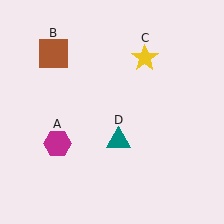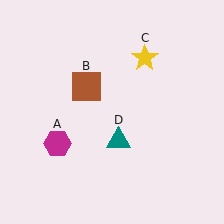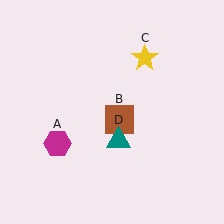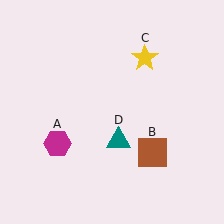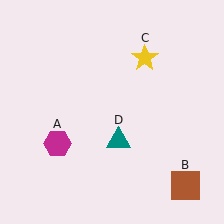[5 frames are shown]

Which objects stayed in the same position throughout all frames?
Magenta hexagon (object A) and yellow star (object C) and teal triangle (object D) remained stationary.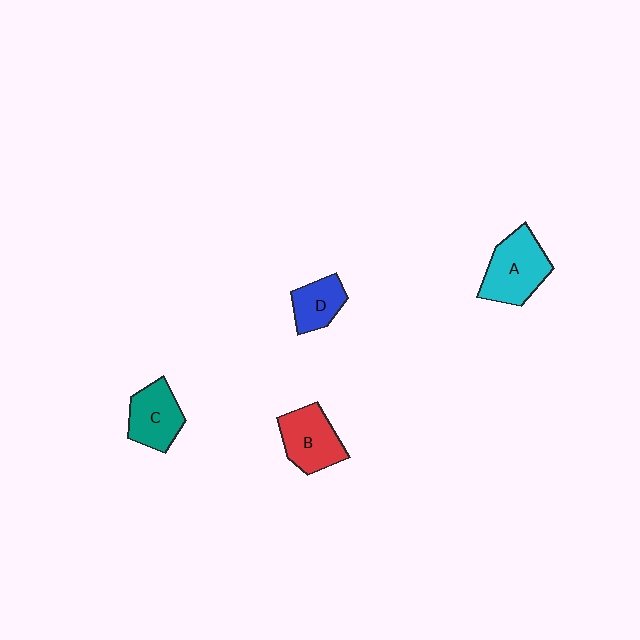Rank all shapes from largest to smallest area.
From largest to smallest: A (cyan), B (red), C (teal), D (blue).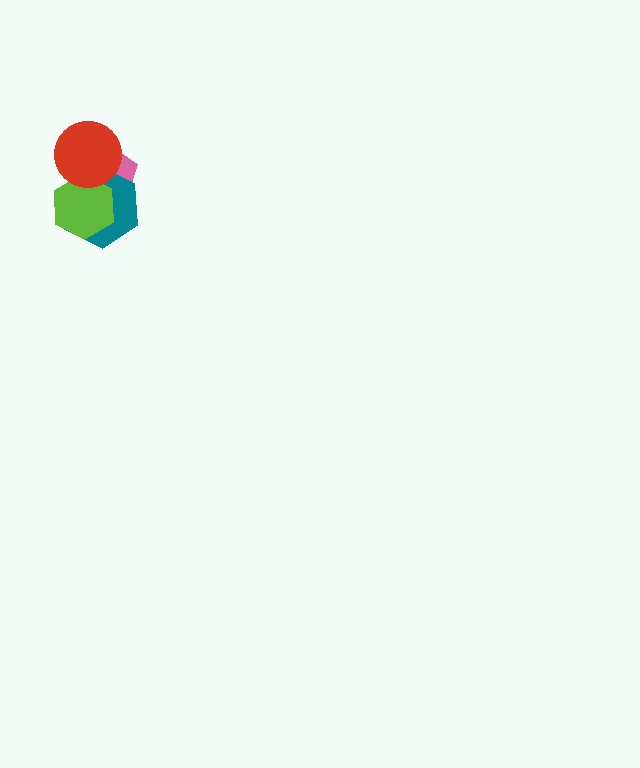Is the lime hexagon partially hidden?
Yes, it is partially covered by another shape.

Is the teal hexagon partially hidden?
Yes, it is partially covered by another shape.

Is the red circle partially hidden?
No, no other shape covers it.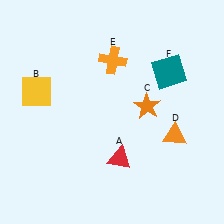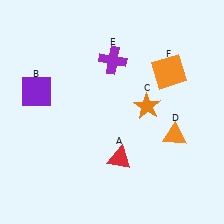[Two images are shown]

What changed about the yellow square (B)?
In Image 1, B is yellow. In Image 2, it changed to purple.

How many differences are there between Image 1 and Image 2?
There are 3 differences between the two images.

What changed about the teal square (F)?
In Image 1, F is teal. In Image 2, it changed to orange.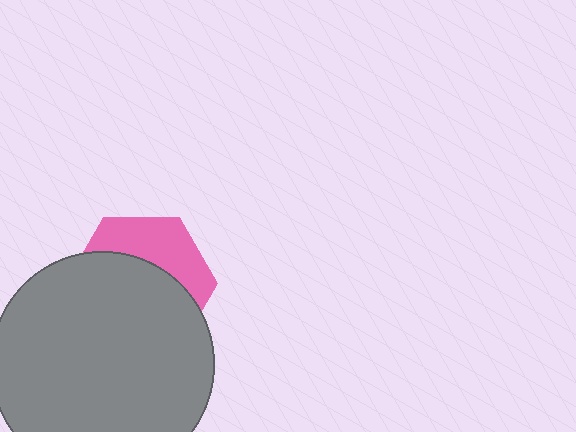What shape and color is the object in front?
The object in front is a gray circle.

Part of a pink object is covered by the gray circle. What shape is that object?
It is a hexagon.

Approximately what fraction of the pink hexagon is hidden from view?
Roughly 64% of the pink hexagon is hidden behind the gray circle.